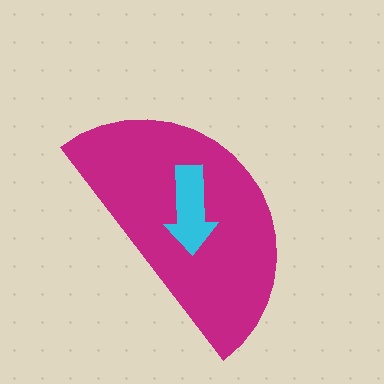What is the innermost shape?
The cyan arrow.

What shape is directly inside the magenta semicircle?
The cyan arrow.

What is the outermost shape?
The magenta semicircle.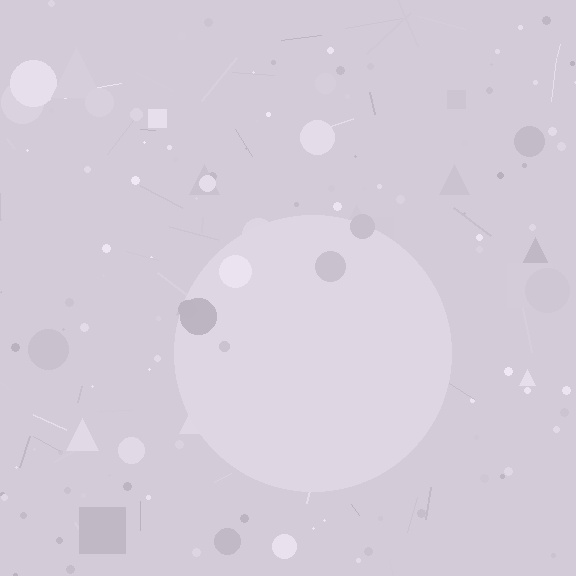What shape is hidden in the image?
A circle is hidden in the image.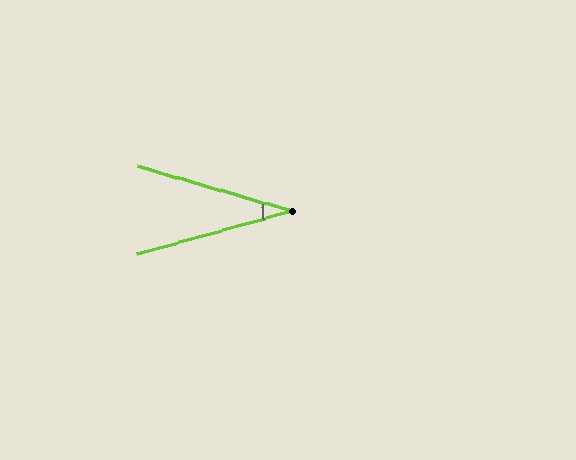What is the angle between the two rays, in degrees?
Approximately 32 degrees.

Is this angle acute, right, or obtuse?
It is acute.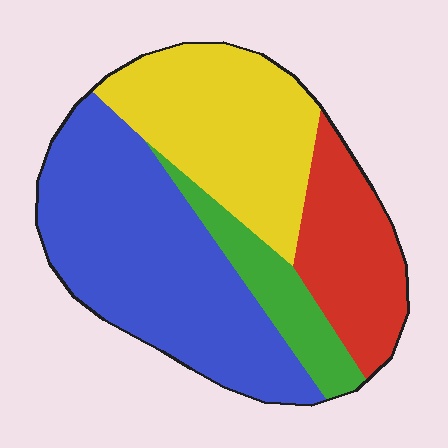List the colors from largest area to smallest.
From largest to smallest: blue, yellow, red, green.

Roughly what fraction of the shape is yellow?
Yellow takes up between a quarter and a half of the shape.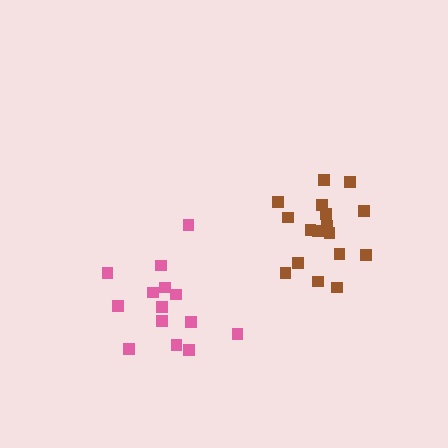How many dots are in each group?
Group 1: 17 dots, Group 2: 14 dots (31 total).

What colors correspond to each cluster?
The clusters are colored: brown, pink.